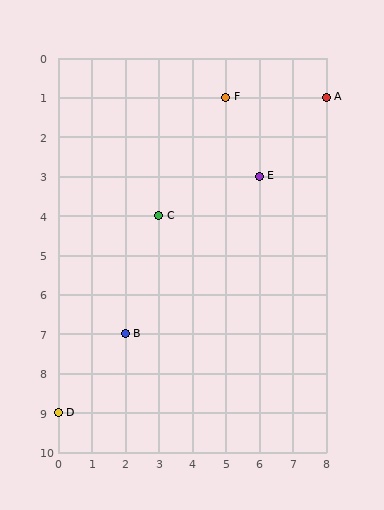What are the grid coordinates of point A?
Point A is at grid coordinates (8, 1).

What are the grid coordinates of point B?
Point B is at grid coordinates (2, 7).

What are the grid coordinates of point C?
Point C is at grid coordinates (3, 4).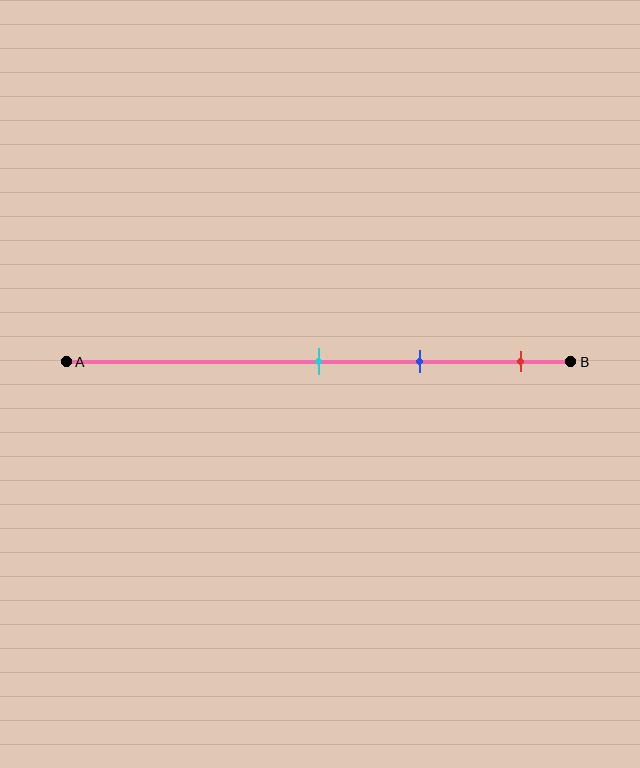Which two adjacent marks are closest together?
The cyan and blue marks are the closest adjacent pair.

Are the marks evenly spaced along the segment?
Yes, the marks are approximately evenly spaced.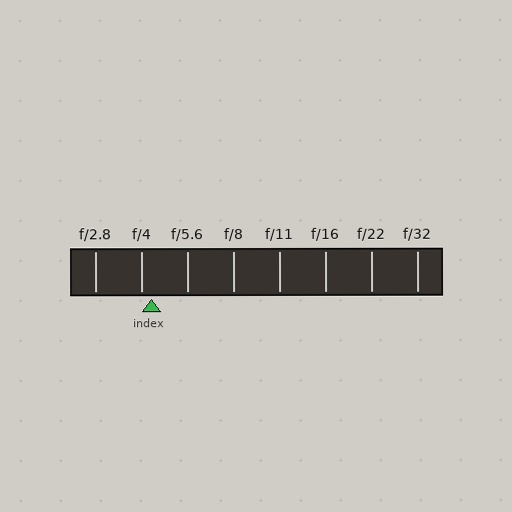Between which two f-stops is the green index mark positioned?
The index mark is between f/4 and f/5.6.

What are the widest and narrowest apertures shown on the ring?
The widest aperture shown is f/2.8 and the narrowest is f/32.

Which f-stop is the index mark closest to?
The index mark is closest to f/4.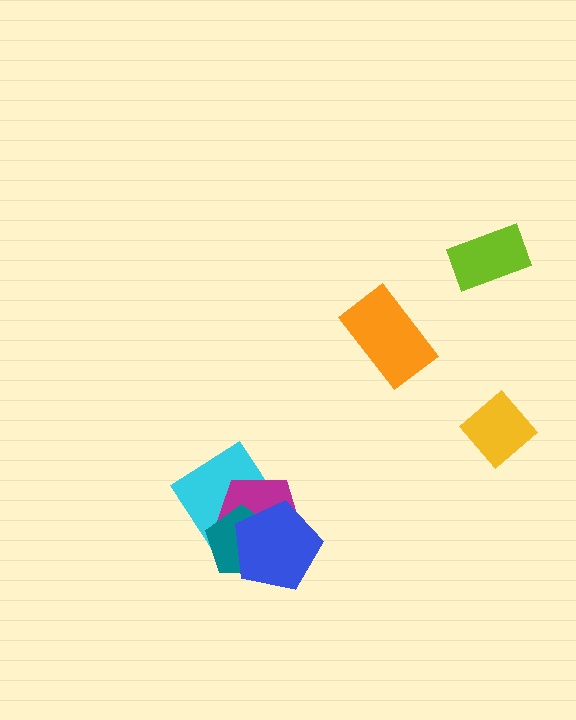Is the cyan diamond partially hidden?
Yes, it is partially covered by another shape.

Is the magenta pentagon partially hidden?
Yes, it is partially covered by another shape.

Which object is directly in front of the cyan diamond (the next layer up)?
The magenta pentagon is directly in front of the cyan diamond.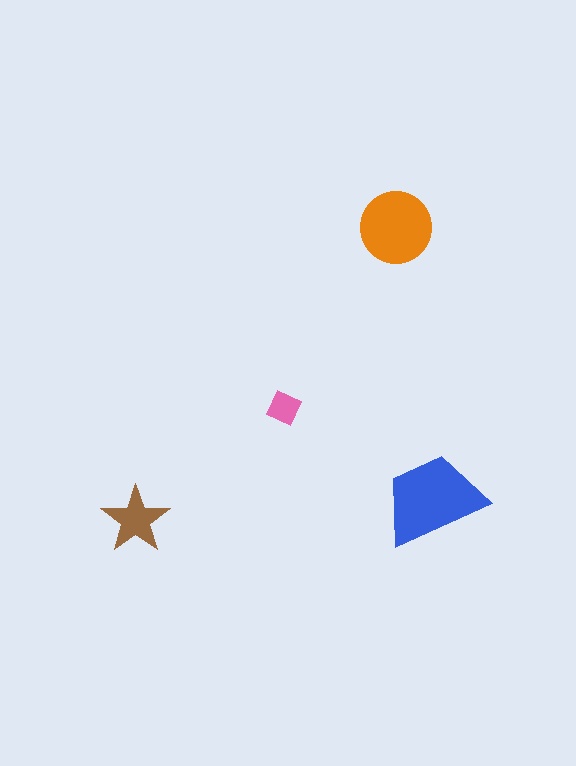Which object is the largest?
The blue trapezoid.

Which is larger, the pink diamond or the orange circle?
The orange circle.